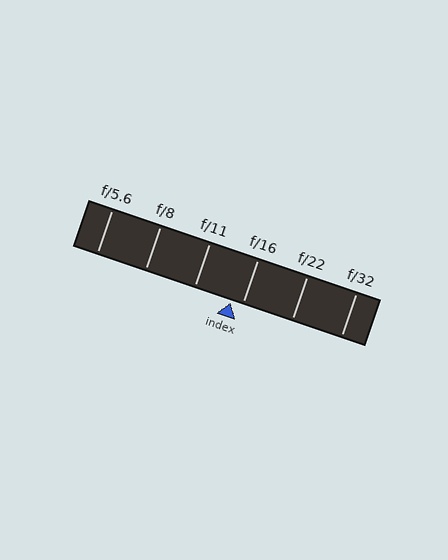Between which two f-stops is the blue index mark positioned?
The index mark is between f/11 and f/16.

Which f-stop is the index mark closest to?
The index mark is closest to f/16.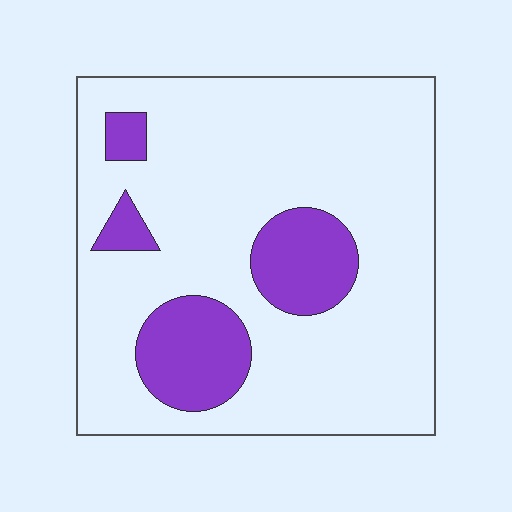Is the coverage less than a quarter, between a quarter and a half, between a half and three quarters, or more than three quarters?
Less than a quarter.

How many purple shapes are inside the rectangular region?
4.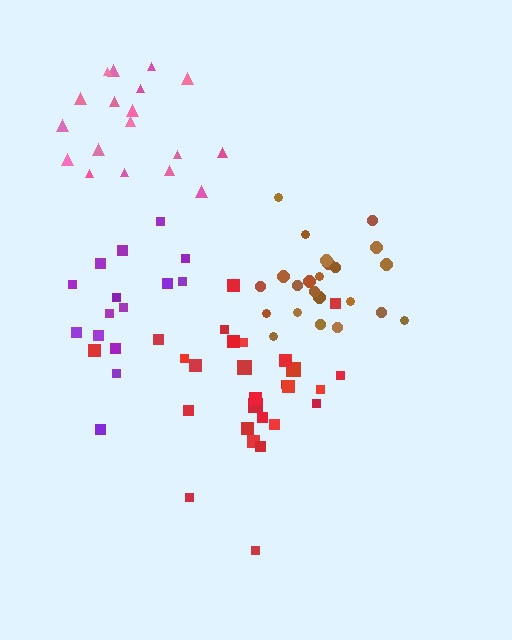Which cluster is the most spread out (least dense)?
Purple.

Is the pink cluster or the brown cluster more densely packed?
Brown.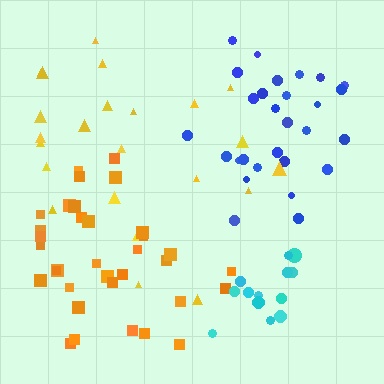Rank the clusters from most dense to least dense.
cyan, blue, orange, yellow.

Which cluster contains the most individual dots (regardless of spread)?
Orange (34).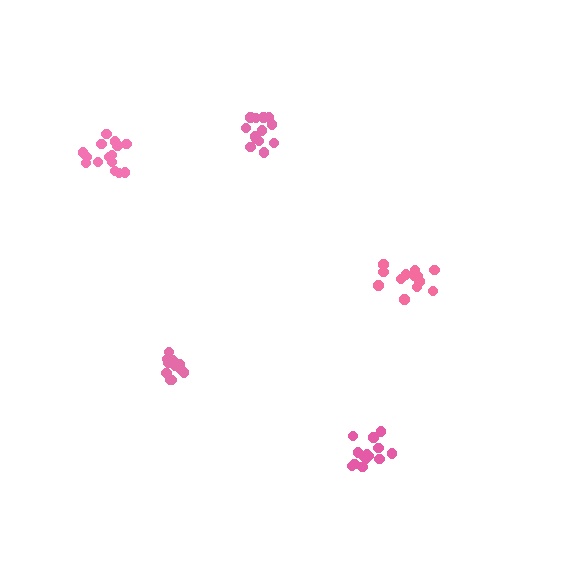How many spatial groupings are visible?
There are 5 spatial groupings.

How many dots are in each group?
Group 1: 14 dots, Group 2: 13 dots, Group 3: 13 dots, Group 4: 12 dots, Group 5: 15 dots (67 total).